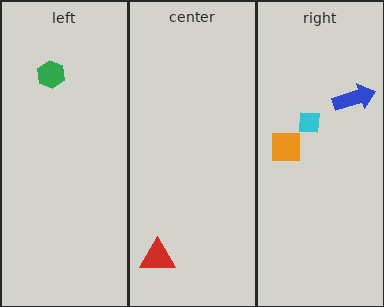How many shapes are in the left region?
1.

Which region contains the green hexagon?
The left region.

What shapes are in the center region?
The red triangle.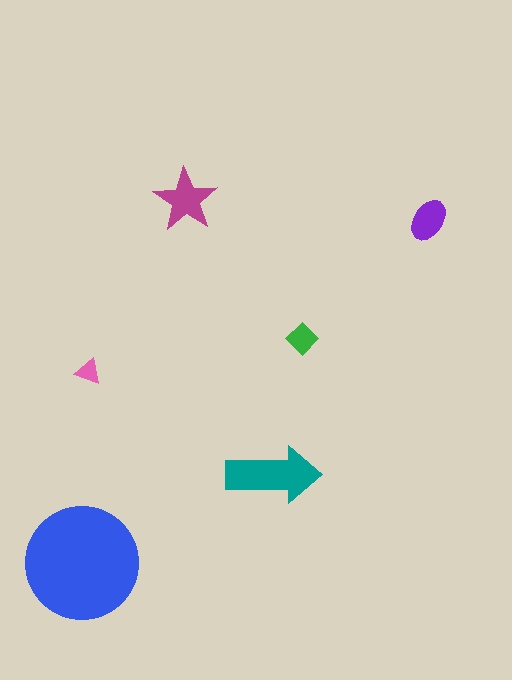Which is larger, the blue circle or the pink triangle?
The blue circle.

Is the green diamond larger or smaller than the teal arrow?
Smaller.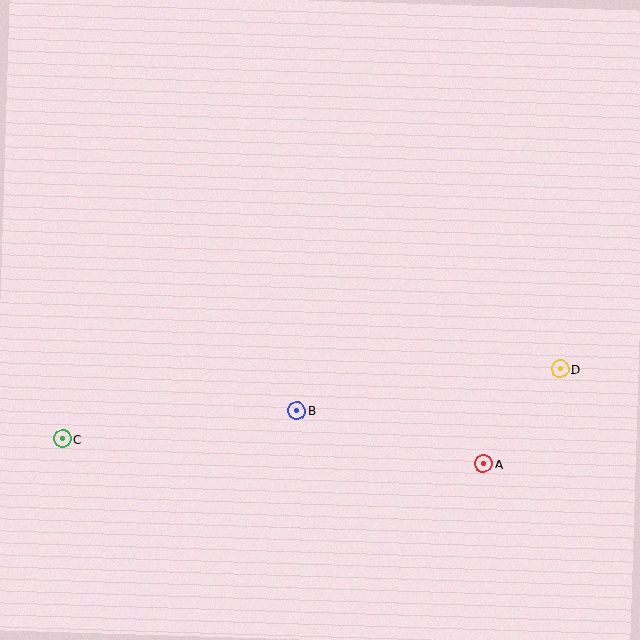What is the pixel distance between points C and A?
The distance between C and A is 422 pixels.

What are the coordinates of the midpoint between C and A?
The midpoint between C and A is at (273, 451).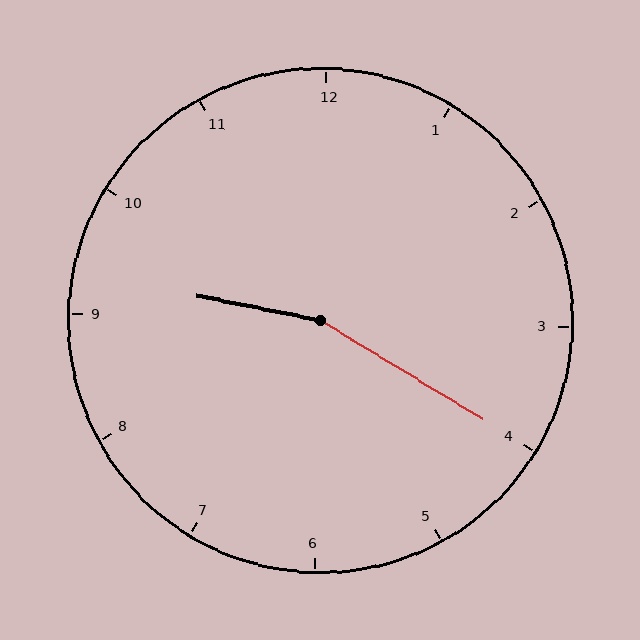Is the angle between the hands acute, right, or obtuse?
It is obtuse.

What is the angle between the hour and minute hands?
Approximately 160 degrees.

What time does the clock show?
9:20.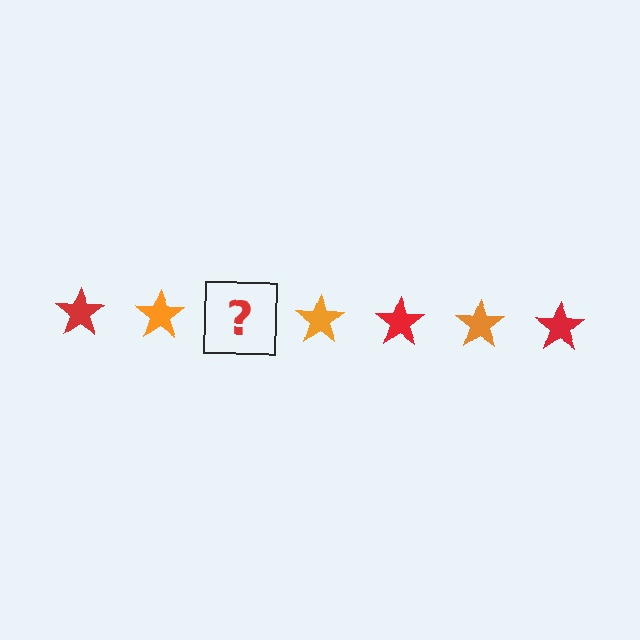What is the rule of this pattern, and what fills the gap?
The rule is that the pattern cycles through red, orange stars. The gap should be filled with a red star.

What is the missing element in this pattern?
The missing element is a red star.